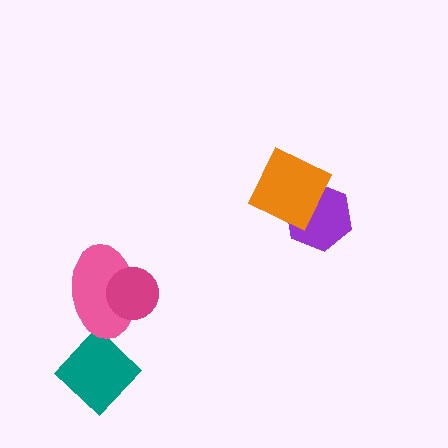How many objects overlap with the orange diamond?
1 object overlaps with the orange diamond.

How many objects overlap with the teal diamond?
0 objects overlap with the teal diamond.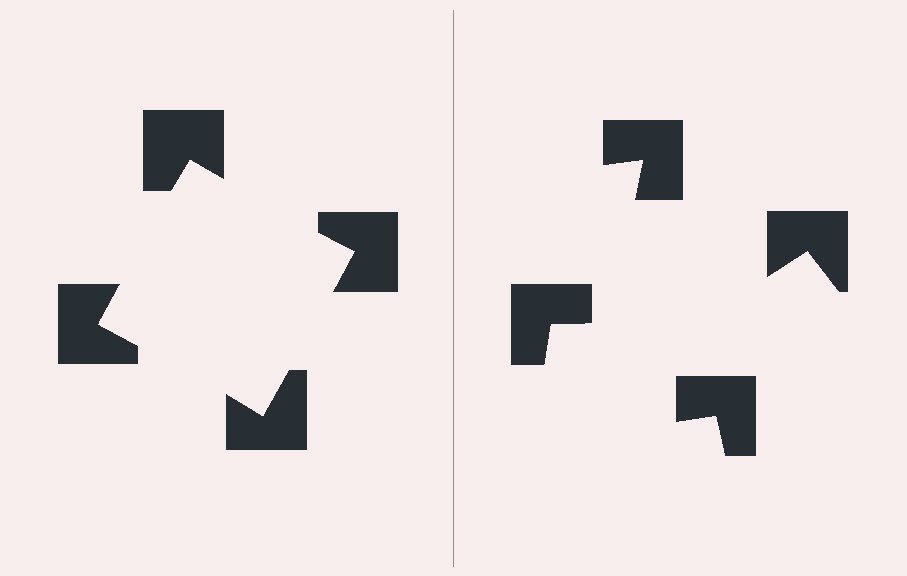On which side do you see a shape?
An illusory square appears on the left side. On the right side the wedge cuts are rotated, so no coherent shape forms.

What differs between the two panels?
The notched squares are positioned identically on both sides; only the wedge orientations differ. On the left they align to a square; on the right they are misaligned.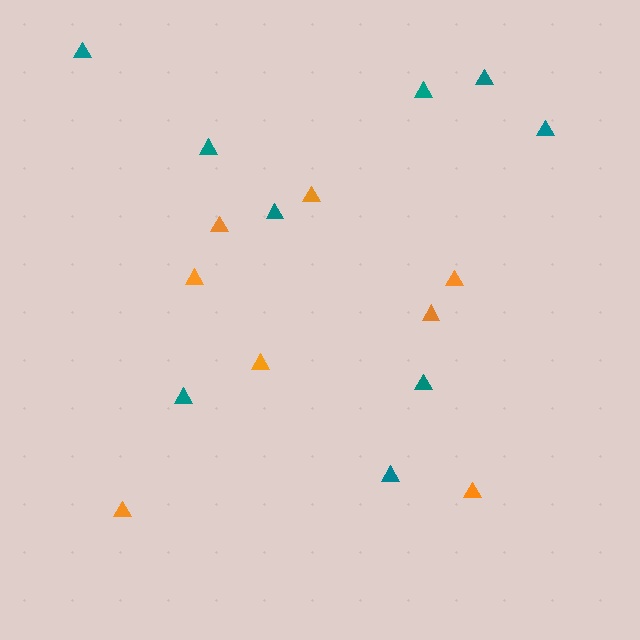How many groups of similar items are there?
There are 2 groups: one group of orange triangles (8) and one group of teal triangles (9).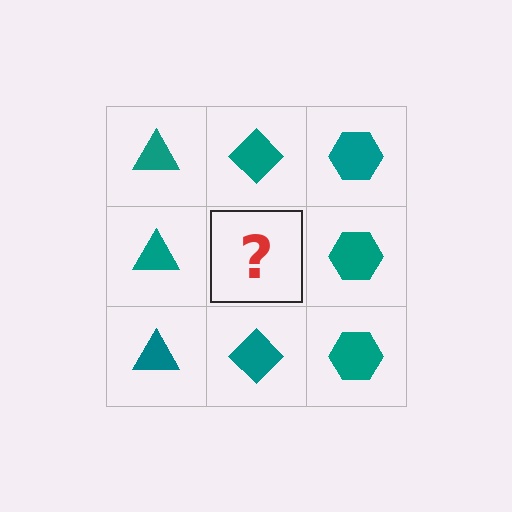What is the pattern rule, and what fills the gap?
The rule is that each column has a consistent shape. The gap should be filled with a teal diamond.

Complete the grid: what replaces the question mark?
The question mark should be replaced with a teal diamond.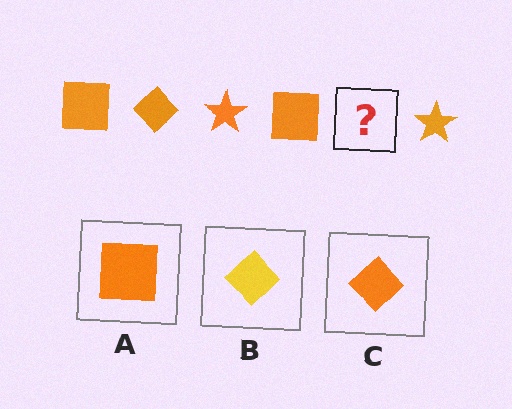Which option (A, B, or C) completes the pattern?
C.